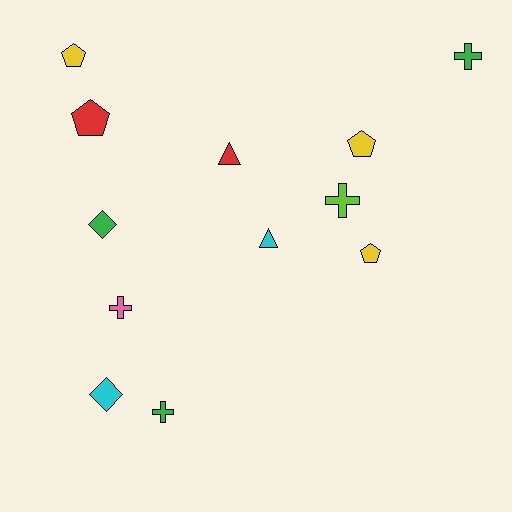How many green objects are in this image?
There are 3 green objects.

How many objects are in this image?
There are 12 objects.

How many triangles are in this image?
There are 2 triangles.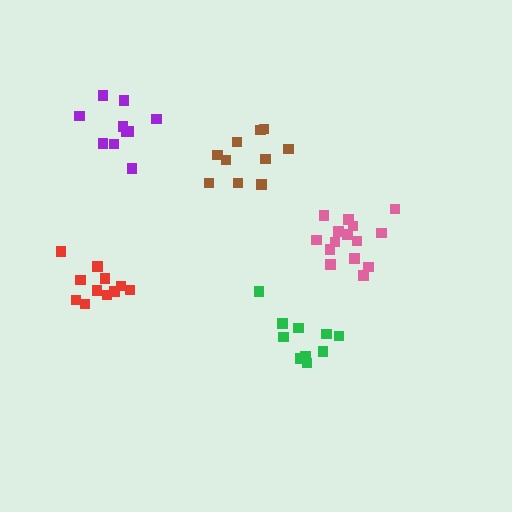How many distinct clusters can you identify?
There are 5 distinct clusters.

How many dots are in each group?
Group 1: 15 dots, Group 2: 10 dots, Group 3: 11 dots, Group 4: 10 dots, Group 5: 10 dots (56 total).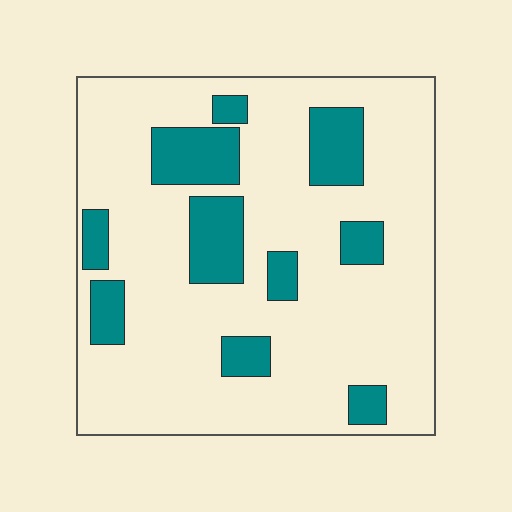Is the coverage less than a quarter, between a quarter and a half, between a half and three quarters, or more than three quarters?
Less than a quarter.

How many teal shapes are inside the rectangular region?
10.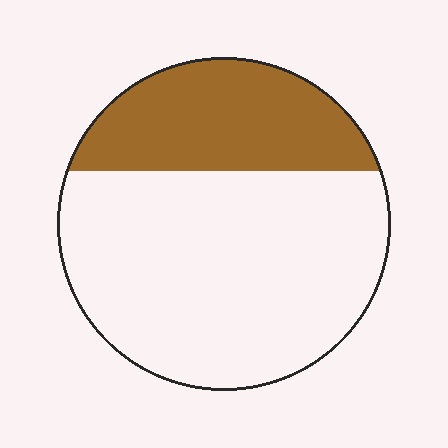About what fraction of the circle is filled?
About one third (1/3).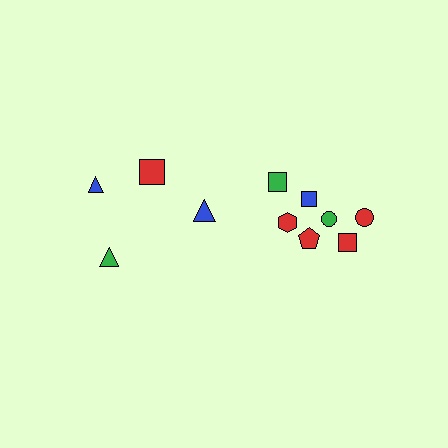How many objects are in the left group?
There are 4 objects.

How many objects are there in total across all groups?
There are 11 objects.